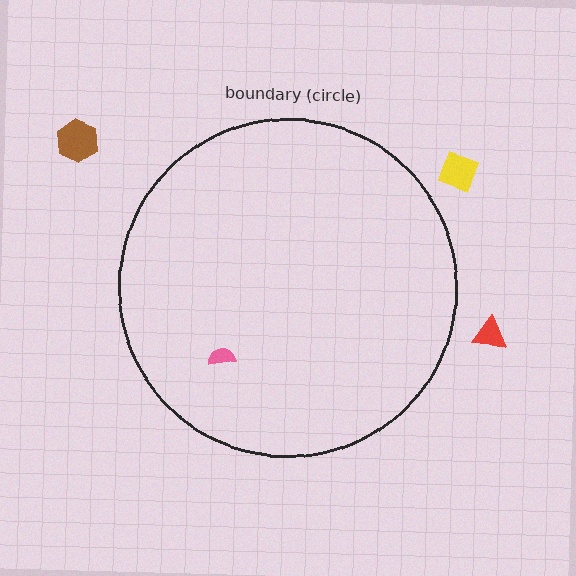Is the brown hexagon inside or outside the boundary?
Outside.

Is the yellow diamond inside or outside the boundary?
Outside.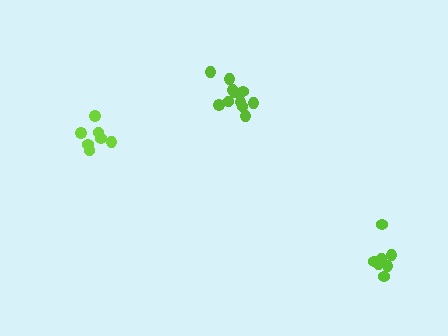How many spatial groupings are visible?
There are 3 spatial groupings.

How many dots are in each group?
Group 1: 7 dots, Group 2: 7 dots, Group 3: 11 dots (25 total).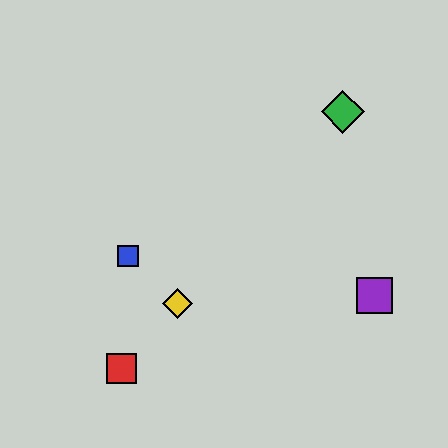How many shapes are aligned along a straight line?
3 shapes (the red square, the green diamond, the yellow diamond) are aligned along a straight line.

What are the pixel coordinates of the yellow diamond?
The yellow diamond is at (178, 303).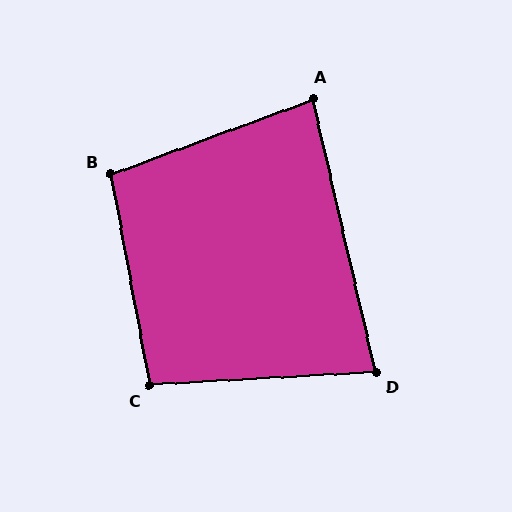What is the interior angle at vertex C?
Approximately 97 degrees (obtuse).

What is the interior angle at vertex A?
Approximately 83 degrees (acute).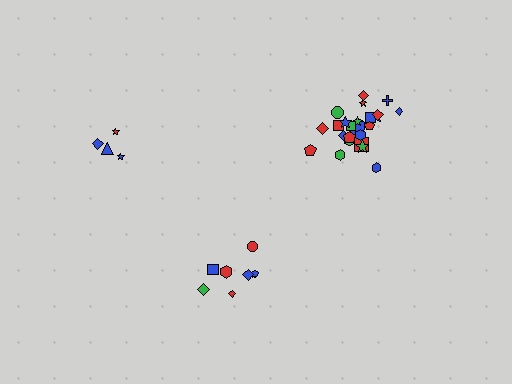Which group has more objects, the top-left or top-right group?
The top-right group.